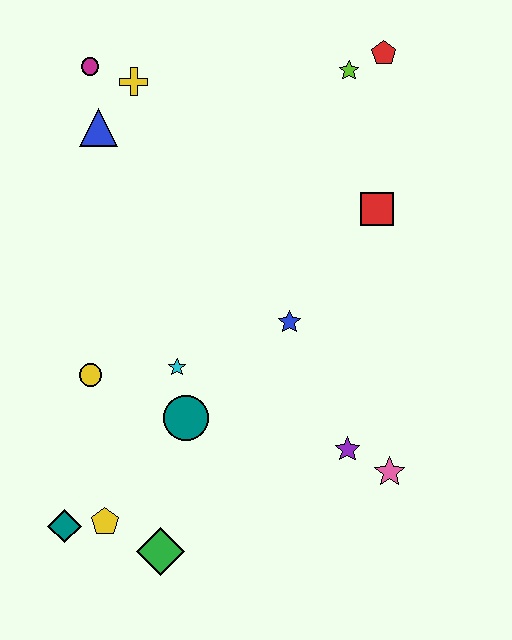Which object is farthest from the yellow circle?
The red pentagon is farthest from the yellow circle.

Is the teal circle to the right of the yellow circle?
Yes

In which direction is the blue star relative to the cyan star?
The blue star is to the right of the cyan star.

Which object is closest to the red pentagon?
The lime star is closest to the red pentagon.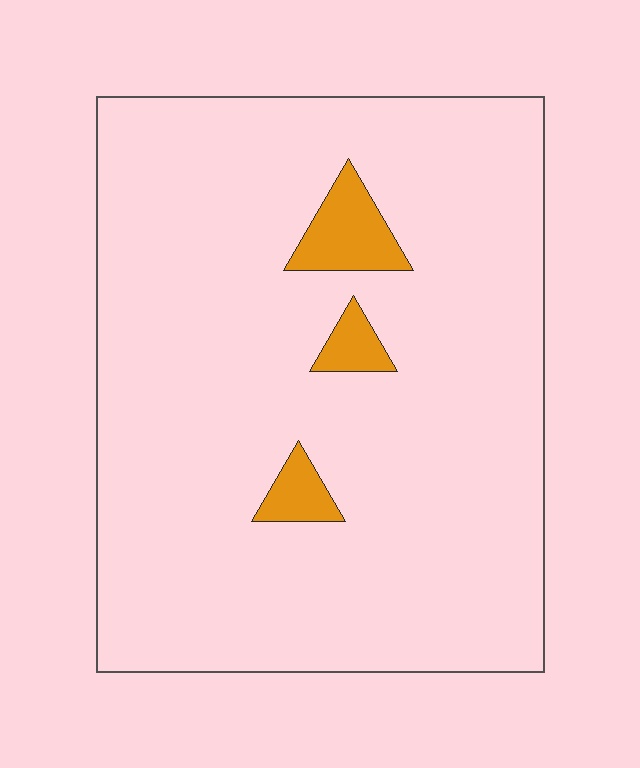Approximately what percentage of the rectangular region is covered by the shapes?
Approximately 5%.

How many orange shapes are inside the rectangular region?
3.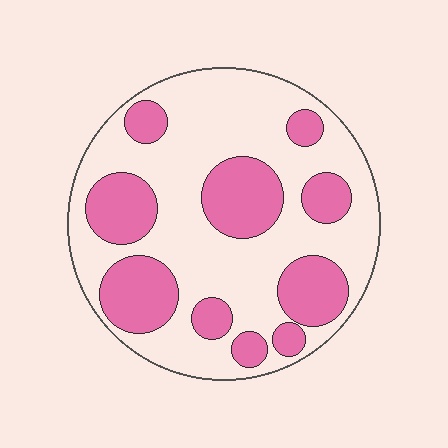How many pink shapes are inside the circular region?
10.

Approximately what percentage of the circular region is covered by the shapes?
Approximately 35%.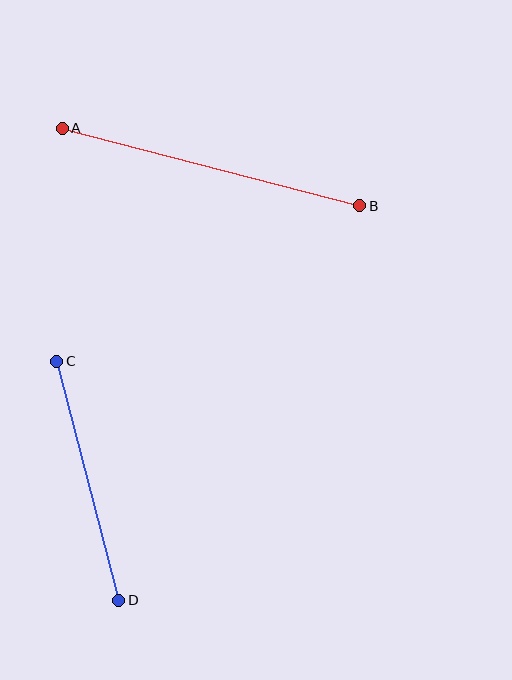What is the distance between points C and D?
The distance is approximately 247 pixels.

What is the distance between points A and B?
The distance is approximately 307 pixels.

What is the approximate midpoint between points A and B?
The midpoint is at approximately (211, 167) pixels.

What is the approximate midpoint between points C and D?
The midpoint is at approximately (88, 481) pixels.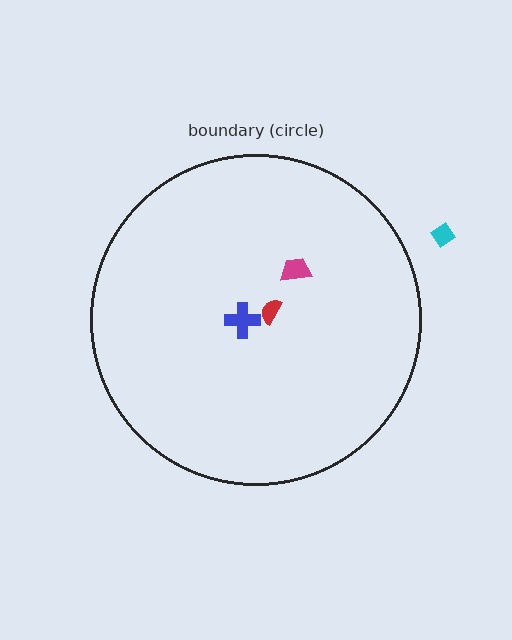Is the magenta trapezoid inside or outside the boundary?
Inside.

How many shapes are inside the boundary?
3 inside, 1 outside.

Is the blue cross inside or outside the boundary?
Inside.